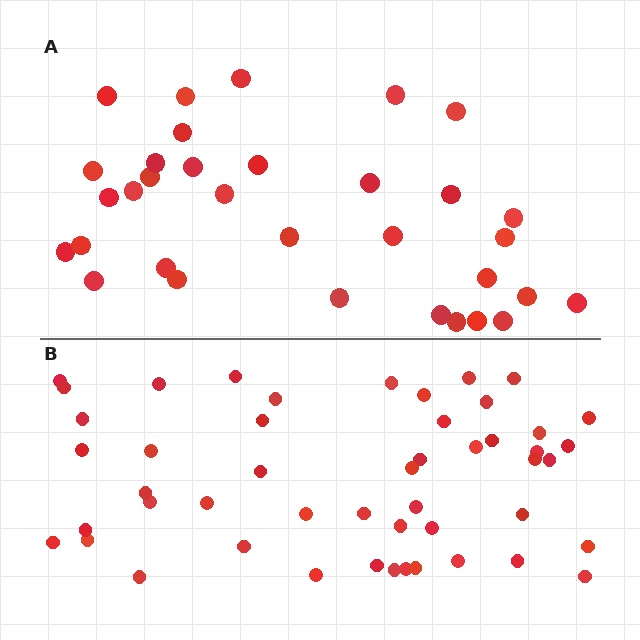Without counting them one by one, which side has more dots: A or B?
Region B (the bottom region) has more dots.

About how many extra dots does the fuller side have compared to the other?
Region B has approximately 15 more dots than region A.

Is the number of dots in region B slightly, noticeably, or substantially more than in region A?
Region B has substantially more. The ratio is roughly 1.5 to 1.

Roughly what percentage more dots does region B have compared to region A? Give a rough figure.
About 50% more.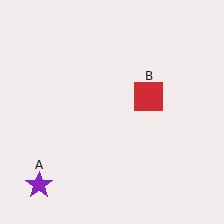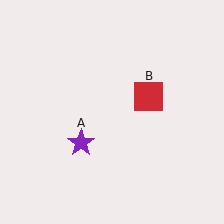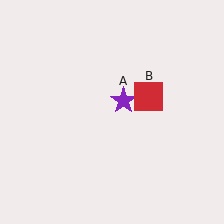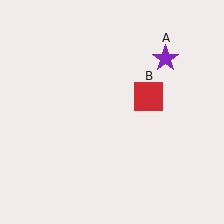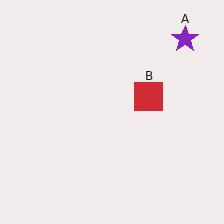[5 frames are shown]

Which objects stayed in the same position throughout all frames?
Red square (object B) remained stationary.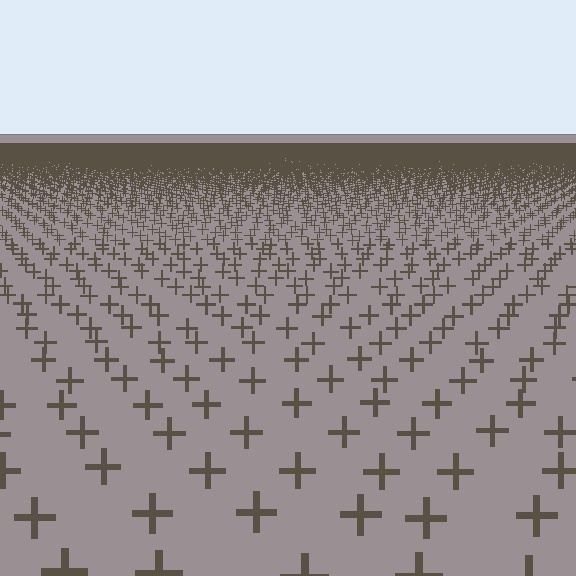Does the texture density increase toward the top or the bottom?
Density increases toward the top.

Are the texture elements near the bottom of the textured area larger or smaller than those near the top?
Larger. Near the bottom, elements are closer to the viewer and appear at a bigger on-screen size.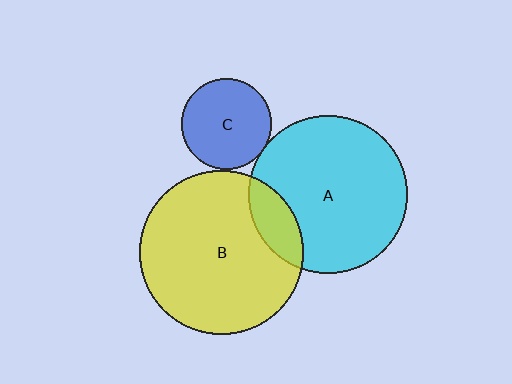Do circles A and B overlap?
Yes.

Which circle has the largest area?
Circle B (yellow).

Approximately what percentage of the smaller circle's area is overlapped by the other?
Approximately 15%.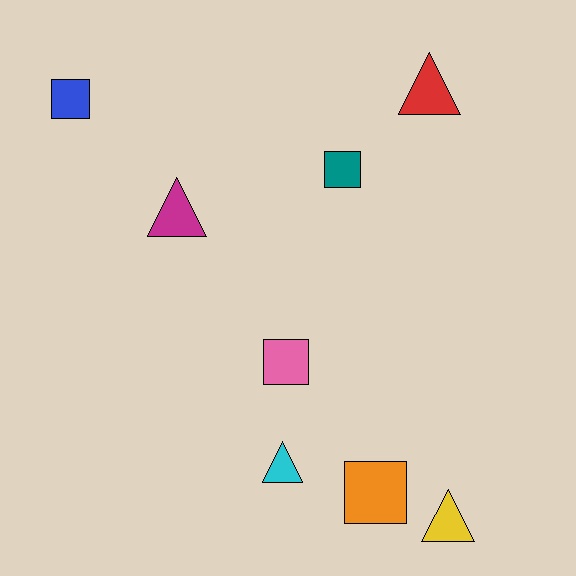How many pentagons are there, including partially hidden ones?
There are no pentagons.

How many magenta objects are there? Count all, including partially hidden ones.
There is 1 magenta object.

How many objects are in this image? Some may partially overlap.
There are 8 objects.